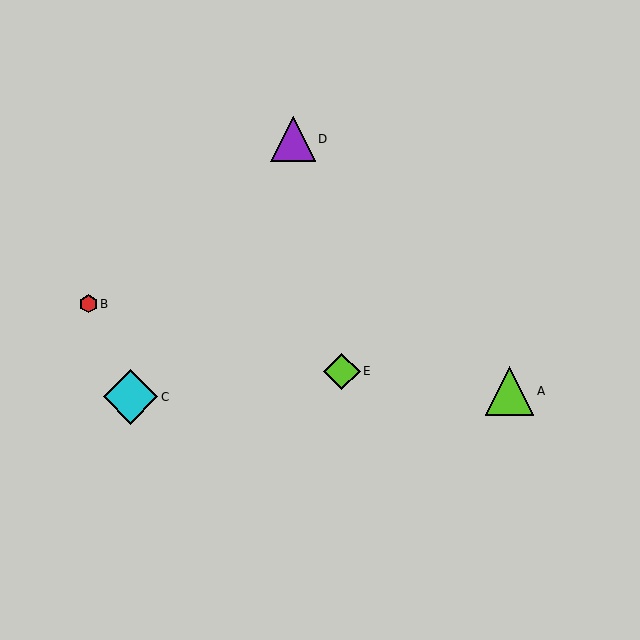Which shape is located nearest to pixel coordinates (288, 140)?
The purple triangle (labeled D) at (293, 139) is nearest to that location.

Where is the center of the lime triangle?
The center of the lime triangle is at (510, 391).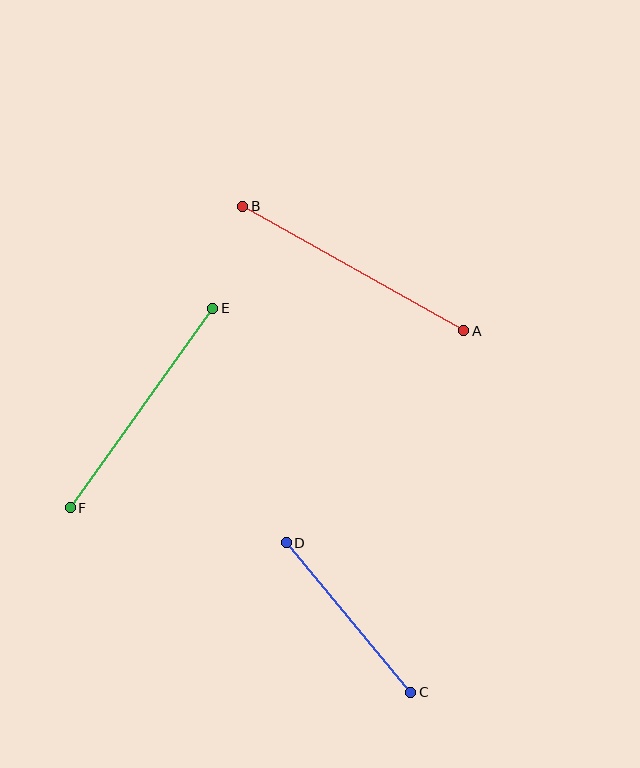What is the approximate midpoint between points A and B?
The midpoint is at approximately (353, 268) pixels.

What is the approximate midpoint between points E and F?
The midpoint is at approximately (141, 408) pixels.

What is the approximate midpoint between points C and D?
The midpoint is at approximately (349, 617) pixels.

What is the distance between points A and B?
The distance is approximately 254 pixels.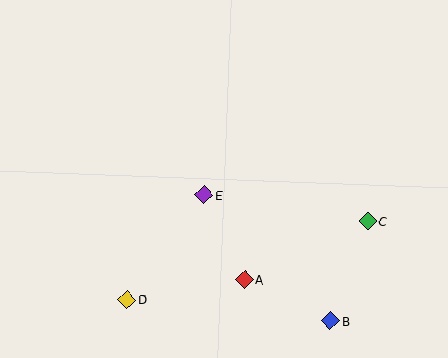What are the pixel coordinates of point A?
Point A is at (244, 279).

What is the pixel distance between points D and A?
The distance between D and A is 119 pixels.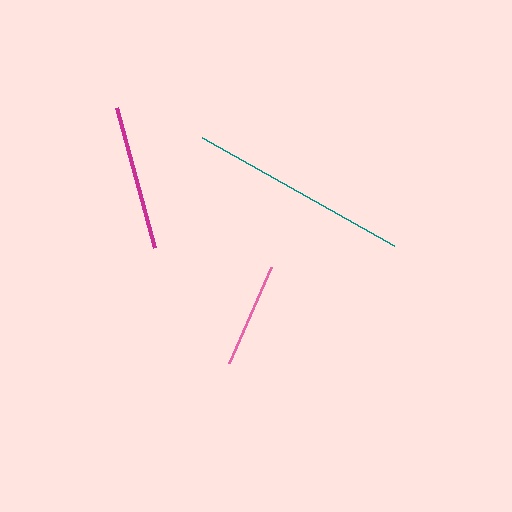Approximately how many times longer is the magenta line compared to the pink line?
The magenta line is approximately 1.4 times the length of the pink line.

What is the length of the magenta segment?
The magenta segment is approximately 145 pixels long.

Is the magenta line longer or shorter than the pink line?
The magenta line is longer than the pink line.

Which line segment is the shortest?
The pink line is the shortest at approximately 104 pixels.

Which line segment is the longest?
The teal line is the longest at approximately 220 pixels.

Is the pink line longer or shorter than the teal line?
The teal line is longer than the pink line.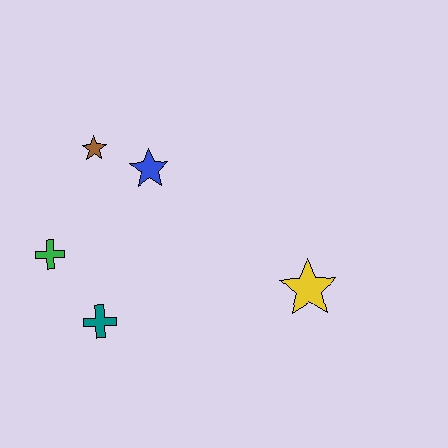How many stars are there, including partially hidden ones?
There are 3 stars.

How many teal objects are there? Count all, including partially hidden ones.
There is 1 teal object.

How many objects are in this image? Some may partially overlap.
There are 5 objects.